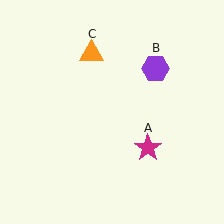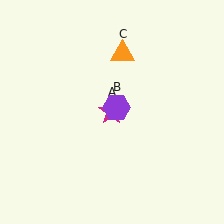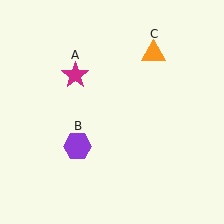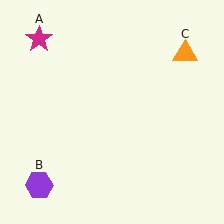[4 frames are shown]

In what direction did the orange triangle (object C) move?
The orange triangle (object C) moved right.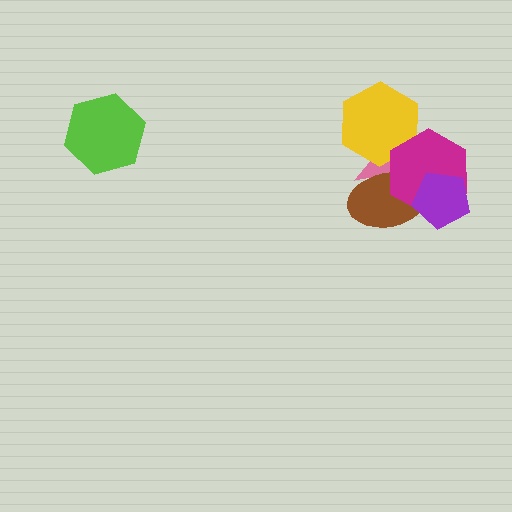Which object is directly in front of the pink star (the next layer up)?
The brown ellipse is directly in front of the pink star.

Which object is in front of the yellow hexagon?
The magenta hexagon is in front of the yellow hexagon.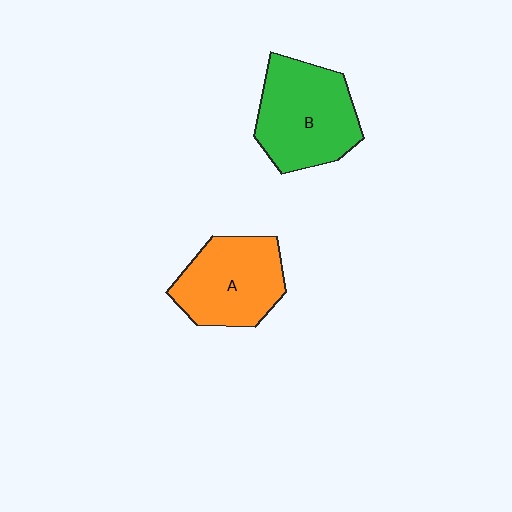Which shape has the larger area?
Shape B (green).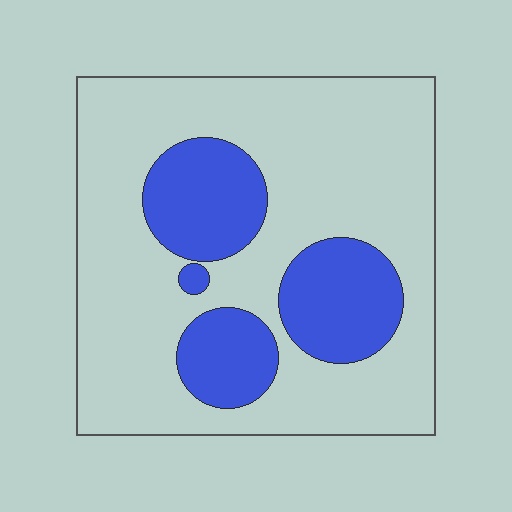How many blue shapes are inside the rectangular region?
4.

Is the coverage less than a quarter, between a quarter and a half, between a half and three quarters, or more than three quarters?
Between a quarter and a half.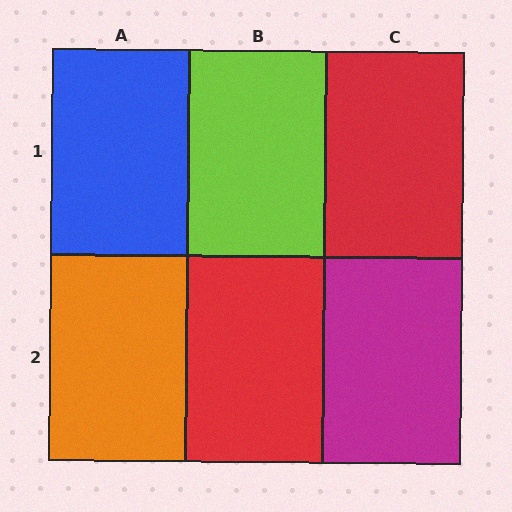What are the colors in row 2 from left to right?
Orange, red, magenta.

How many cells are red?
2 cells are red.